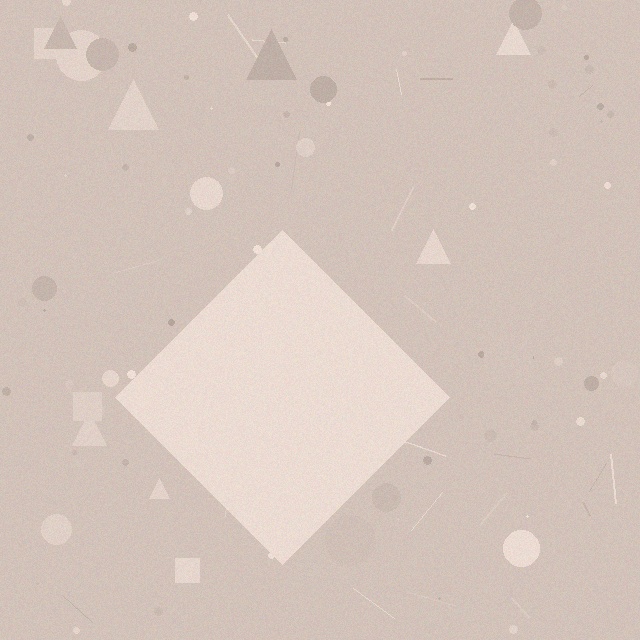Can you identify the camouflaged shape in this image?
The camouflaged shape is a diamond.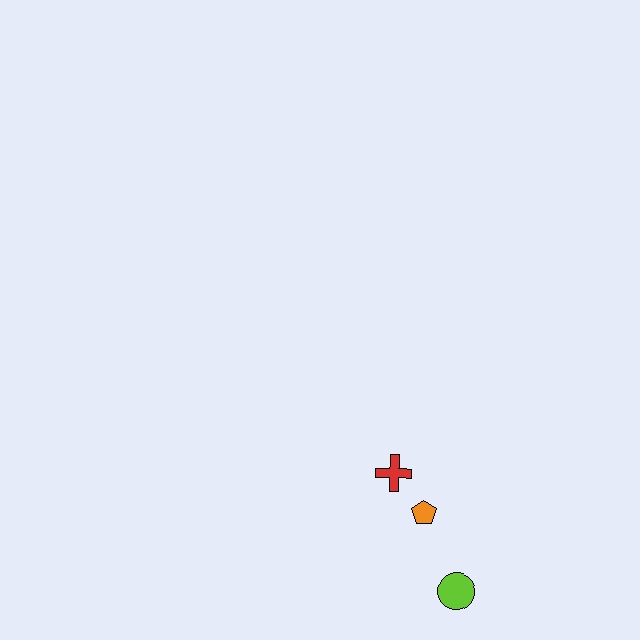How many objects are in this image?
There are 3 objects.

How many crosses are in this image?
There is 1 cross.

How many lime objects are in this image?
There is 1 lime object.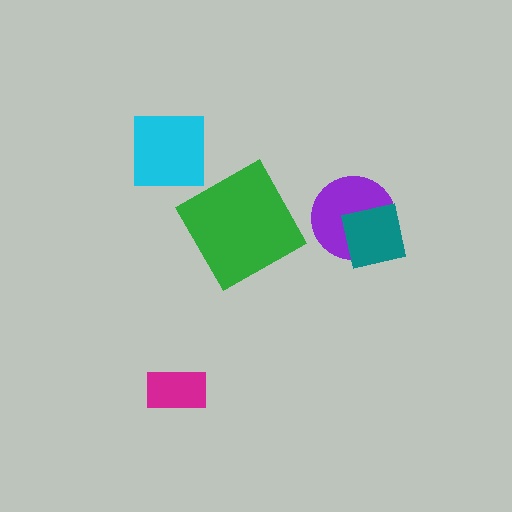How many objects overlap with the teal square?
1 object overlaps with the teal square.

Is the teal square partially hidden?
No, no other shape covers it.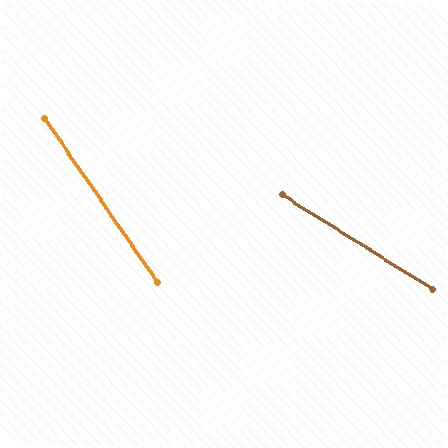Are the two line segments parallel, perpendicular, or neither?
Neither parallel nor perpendicular — they differ by about 23°.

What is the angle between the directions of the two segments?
Approximately 23 degrees.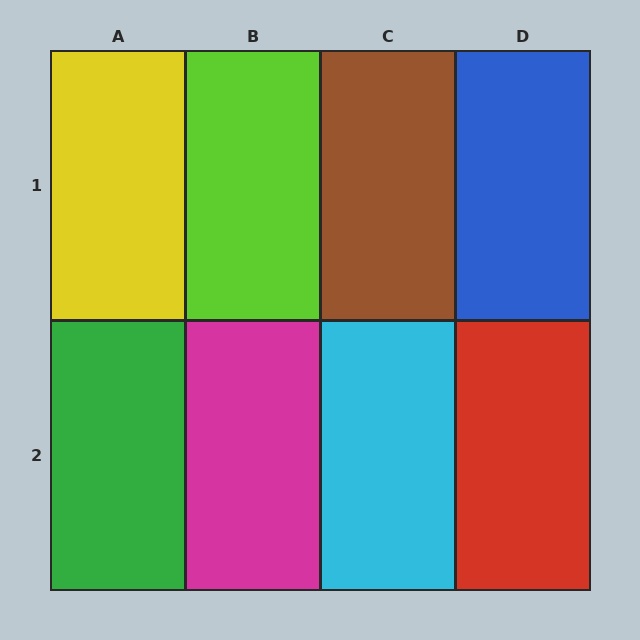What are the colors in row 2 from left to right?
Green, magenta, cyan, red.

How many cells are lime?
1 cell is lime.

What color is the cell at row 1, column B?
Lime.